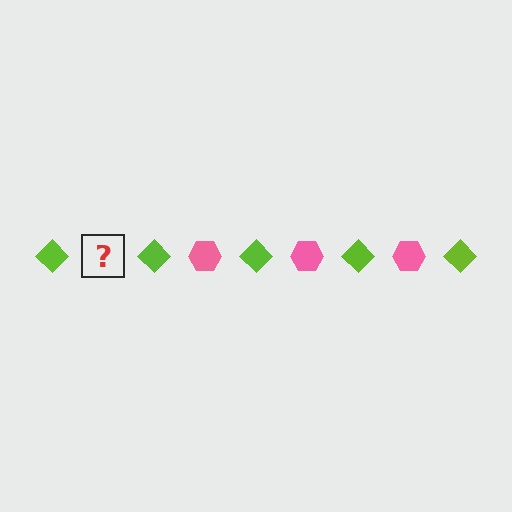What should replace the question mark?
The question mark should be replaced with a pink hexagon.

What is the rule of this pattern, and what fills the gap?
The rule is that the pattern alternates between lime diamond and pink hexagon. The gap should be filled with a pink hexagon.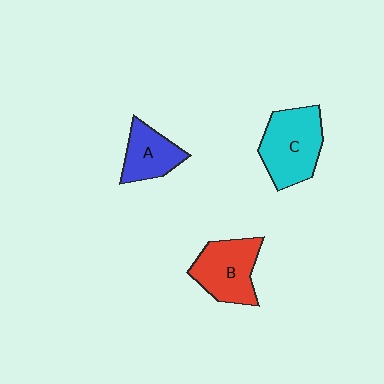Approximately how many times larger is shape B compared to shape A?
Approximately 1.4 times.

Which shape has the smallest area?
Shape A (blue).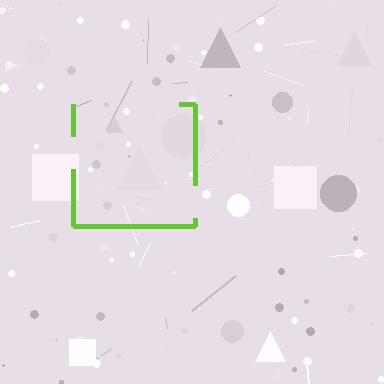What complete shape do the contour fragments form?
The contour fragments form a square.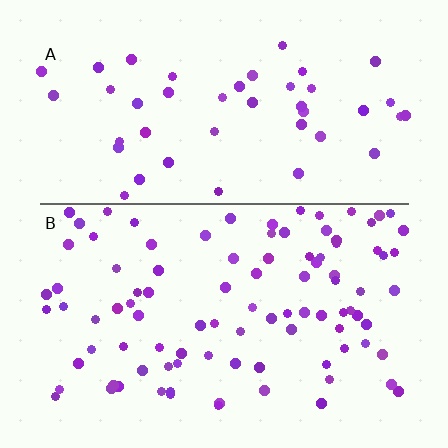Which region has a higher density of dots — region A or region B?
B (the bottom).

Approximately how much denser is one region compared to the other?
Approximately 2.1× — region B over region A.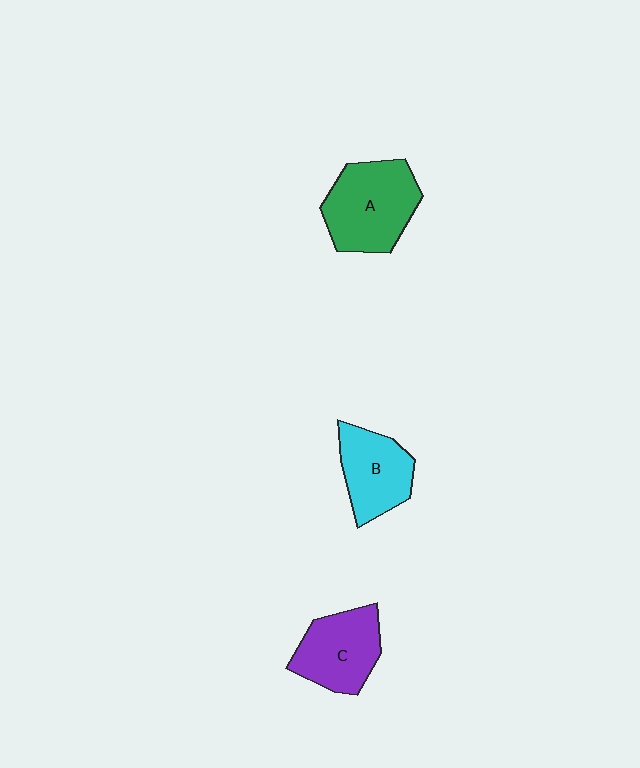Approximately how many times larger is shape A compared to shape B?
Approximately 1.3 times.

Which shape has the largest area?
Shape A (green).